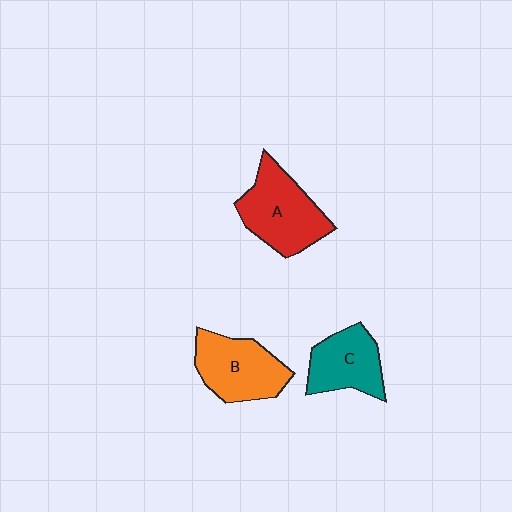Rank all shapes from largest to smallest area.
From largest to smallest: A (red), B (orange), C (teal).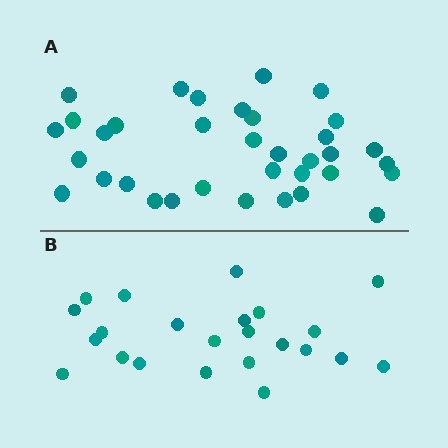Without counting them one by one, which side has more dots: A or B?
Region A (the top region) has more dots.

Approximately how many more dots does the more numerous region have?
Region A has roughly 12 or so more dots than region B.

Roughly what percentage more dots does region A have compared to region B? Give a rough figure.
About 50% more.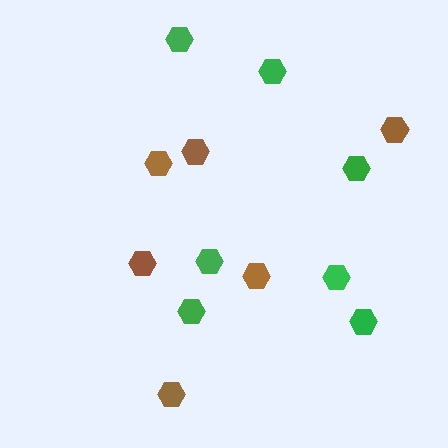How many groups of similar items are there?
There are 2 groups: one group of green hexagons (7) and one group of brown hexagons (6).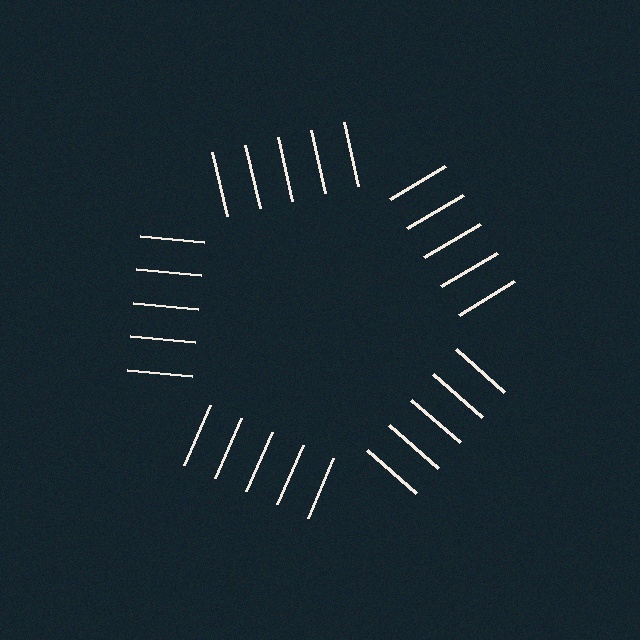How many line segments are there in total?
25 — 5 along each of the 5 edges.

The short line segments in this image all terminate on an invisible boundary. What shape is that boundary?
An illusory pentagon — the line segments terminate on its edges but no continuous stroke is drawn.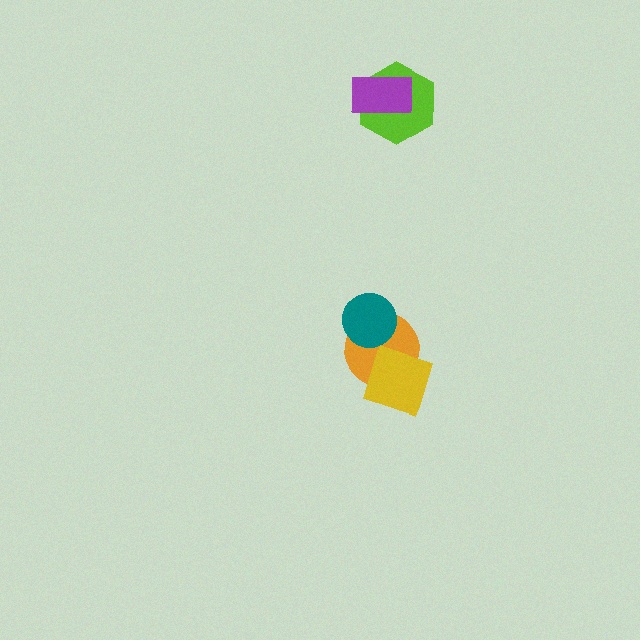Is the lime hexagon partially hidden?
Yes, it is partially covered by another shape.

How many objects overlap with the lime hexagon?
1 object overlaps with the lime hexagon.